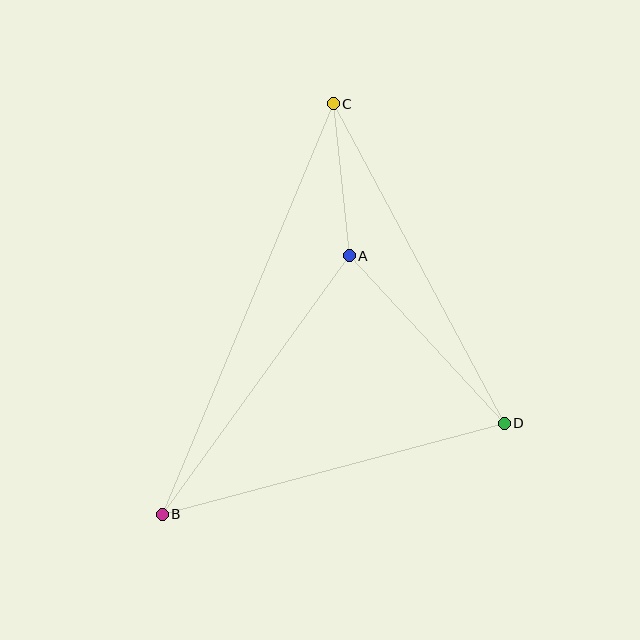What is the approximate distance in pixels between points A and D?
The distance between A and D is approximately 228 pixels.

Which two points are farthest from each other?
Points B and C are farthest from each other.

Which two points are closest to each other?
Points A and C are closest to each other.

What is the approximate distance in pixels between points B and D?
The distance between B and D is approximately 354 pixels.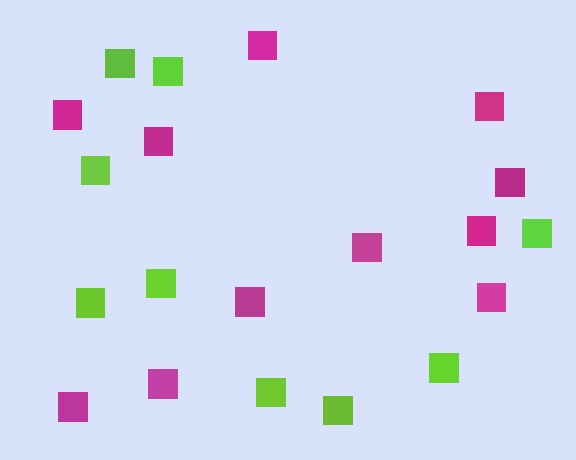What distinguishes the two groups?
There are 2 groups: one group of lime squares (9) and one group of magenta squares (11).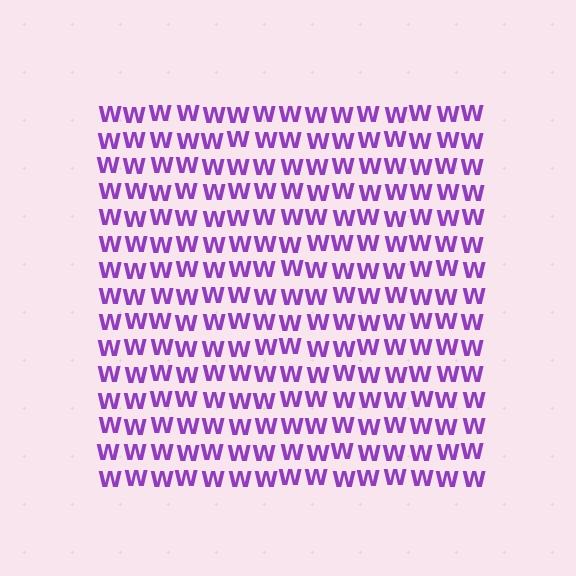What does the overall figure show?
The overall figure shows a square.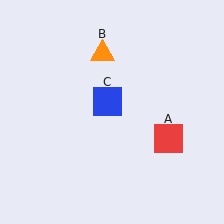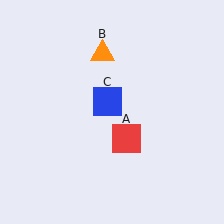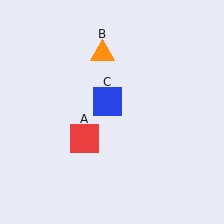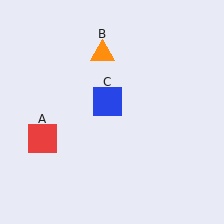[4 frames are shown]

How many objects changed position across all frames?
1 object changed position: red square (object A).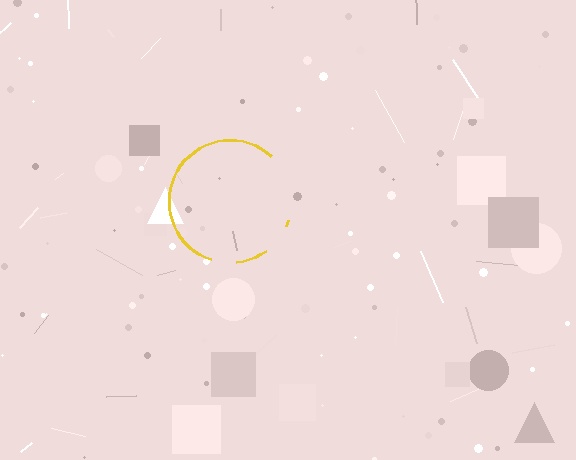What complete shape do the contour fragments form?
The contour fragments form a circle.